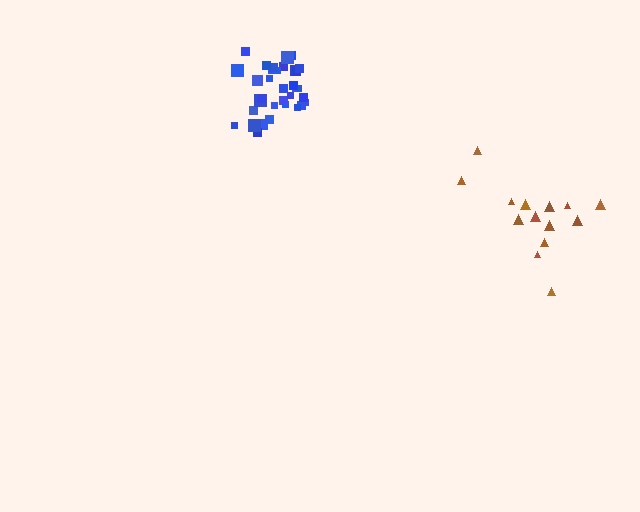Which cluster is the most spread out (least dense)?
Brown.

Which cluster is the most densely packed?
Blue.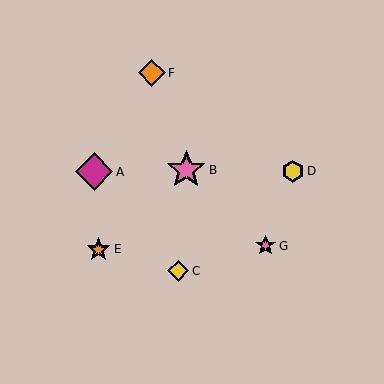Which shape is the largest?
The pink star (labeled B) is the largest.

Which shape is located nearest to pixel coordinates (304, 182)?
The yellow hexagon (labeled D) at (293, 171) is nearest to that location.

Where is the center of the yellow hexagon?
The center of the yellow hexagon is at (293, 171).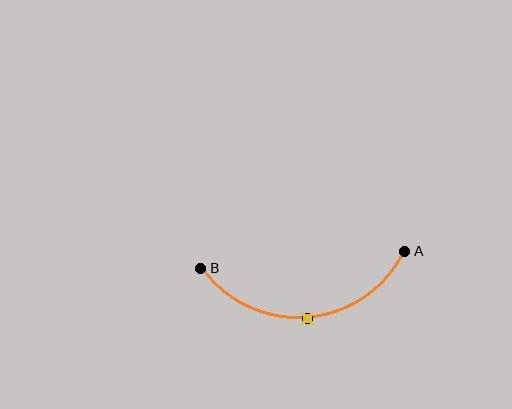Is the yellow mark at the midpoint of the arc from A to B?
Yes. The yellow mark lies on the arc at equal arc-length from both A and B — it is the arc midpoint.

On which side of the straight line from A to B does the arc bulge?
The arc bulges below the straight line connecting A and B.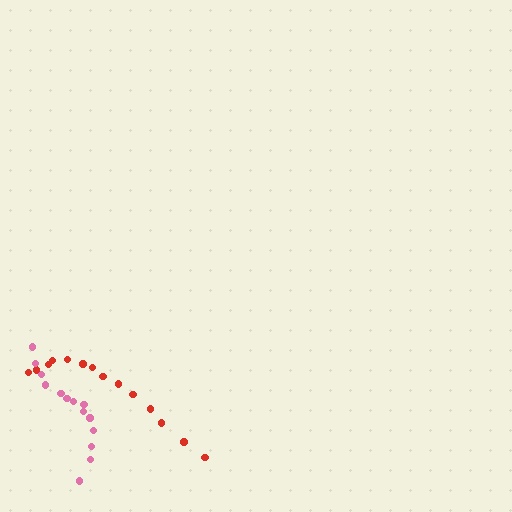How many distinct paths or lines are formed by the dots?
There are 2 distinct paths.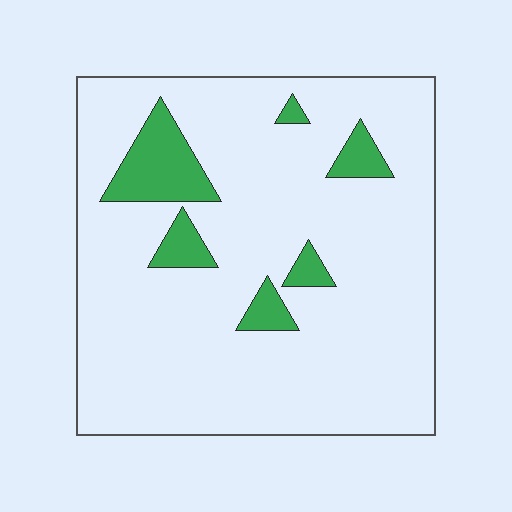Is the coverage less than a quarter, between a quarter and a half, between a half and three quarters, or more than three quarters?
Less than a quarter.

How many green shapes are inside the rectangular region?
6.